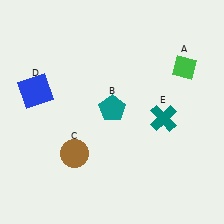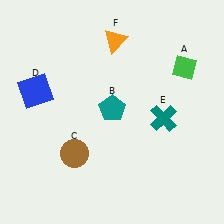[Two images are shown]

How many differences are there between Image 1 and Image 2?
There is 1 difference between the two images.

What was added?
An orange triangle (F) was added in Image 2.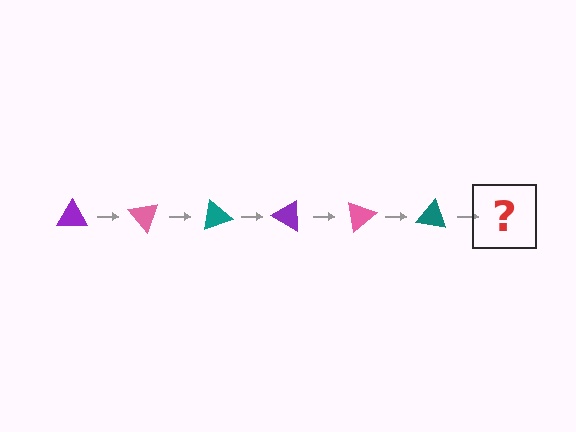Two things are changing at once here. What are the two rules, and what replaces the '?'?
The two rules are that it rotates 50 degrees each step and the color cycles through purple, pink, and teal. The '?' should be a purple triangle, rotated 300 degrees from the start.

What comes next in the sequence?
The next element should be a purple triangle, rotated 300 degrees from the start.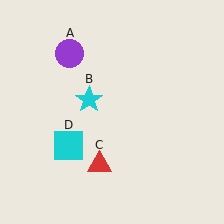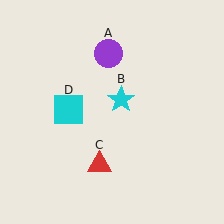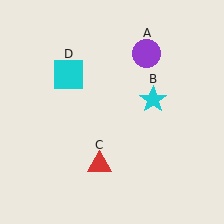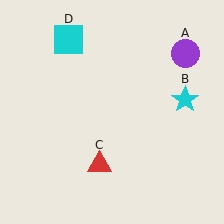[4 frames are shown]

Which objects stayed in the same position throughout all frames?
Red triangle (object C) remained stationary.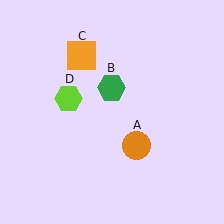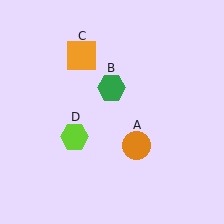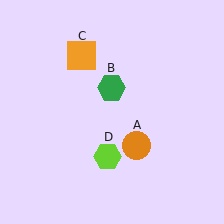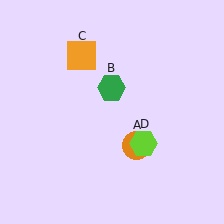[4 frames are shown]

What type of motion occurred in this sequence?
The lime hexagon (object D) rotated counterclockwise around the center of the scene.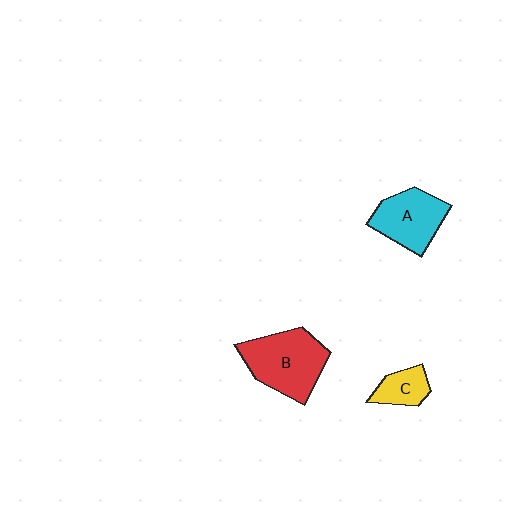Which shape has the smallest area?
Shape C (yellow).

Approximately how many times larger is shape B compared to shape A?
Approximately 1.3 times.